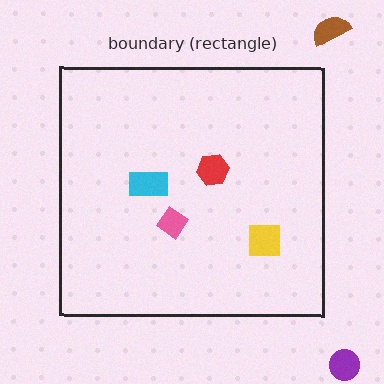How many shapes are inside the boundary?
4 inside, 2 outside.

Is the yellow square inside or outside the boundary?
Inside.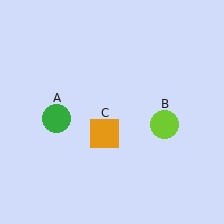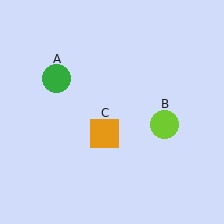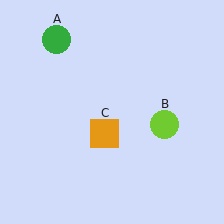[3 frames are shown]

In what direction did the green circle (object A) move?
The green circle (object A) moved up.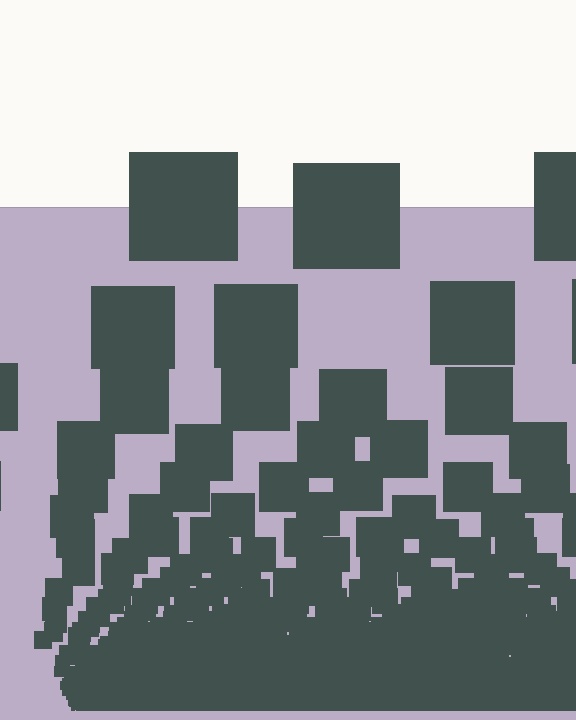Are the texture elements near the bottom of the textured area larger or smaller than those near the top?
Smaller. The gradient is inverted — elements near the bottom are smaller and denser.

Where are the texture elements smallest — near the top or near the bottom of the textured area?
Near the bottom.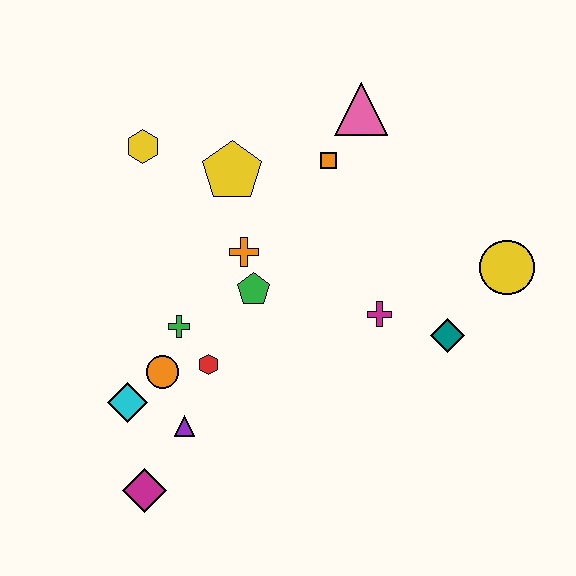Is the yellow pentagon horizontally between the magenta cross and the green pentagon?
No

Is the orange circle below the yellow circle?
Yes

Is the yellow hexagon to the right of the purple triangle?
No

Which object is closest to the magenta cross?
The teal diamond is closest to the magenta cross.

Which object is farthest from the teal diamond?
The yellow hexagon is farthest from the teal diamond.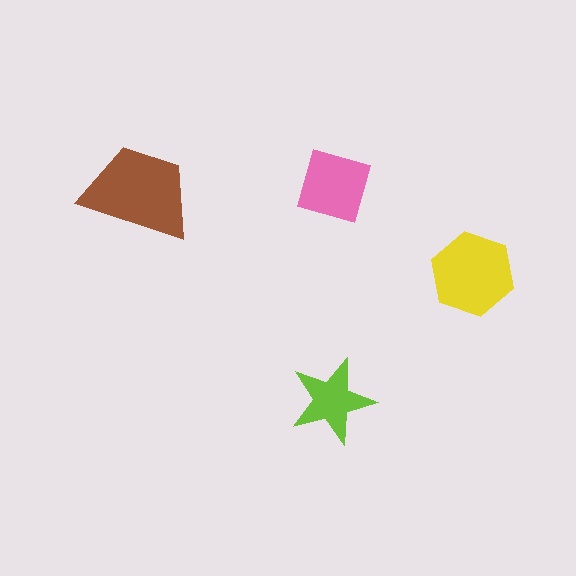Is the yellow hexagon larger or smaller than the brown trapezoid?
Smaller.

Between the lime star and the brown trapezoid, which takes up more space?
The brown trapezoid.